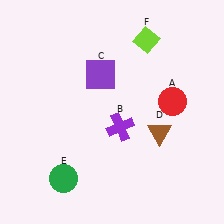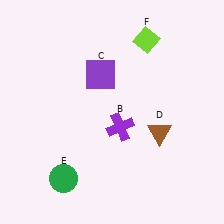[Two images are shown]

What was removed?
The red circle (A) was removed in Image 2.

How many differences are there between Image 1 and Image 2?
There is 1 difference between the two images.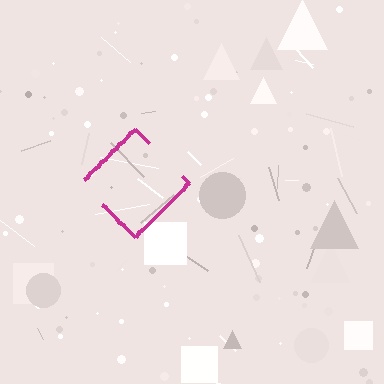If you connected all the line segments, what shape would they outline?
They would outline a diamond.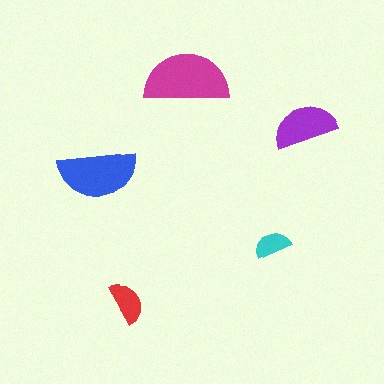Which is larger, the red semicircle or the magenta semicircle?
The magenta one.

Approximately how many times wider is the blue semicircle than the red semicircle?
About 2 times wider.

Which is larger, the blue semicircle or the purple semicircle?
The blue one.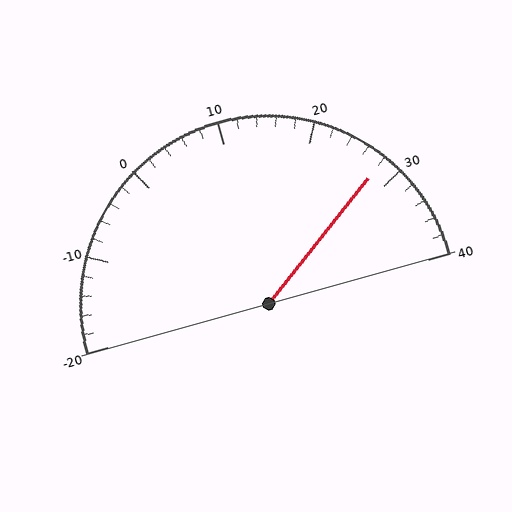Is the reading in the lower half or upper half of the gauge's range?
The reading is in the upper half of the range (-20 to 40).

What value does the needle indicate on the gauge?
The needle indicates approximately 28.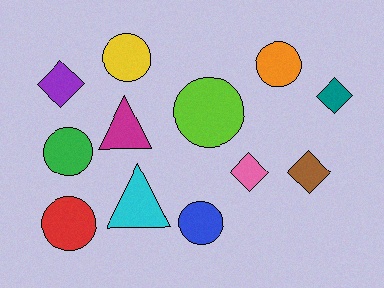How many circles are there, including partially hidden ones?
There are 6 circles.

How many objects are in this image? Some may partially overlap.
There are 12 objects.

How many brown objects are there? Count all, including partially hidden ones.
There is 1 brown object.